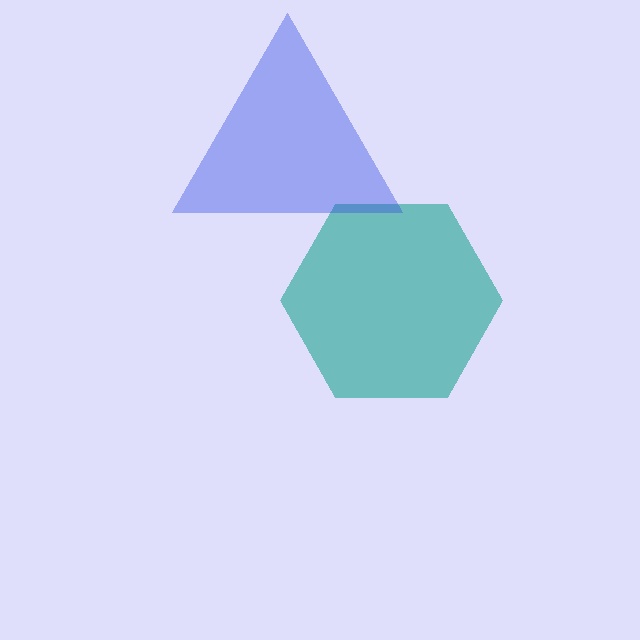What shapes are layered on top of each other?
The layered shapes are: a teal hexagon, a blue triangle.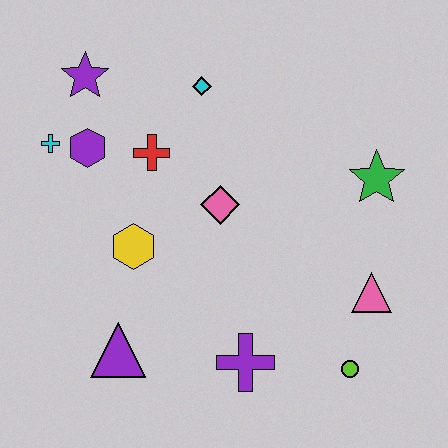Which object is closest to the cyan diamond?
The red cross is closest to the cyan diamond.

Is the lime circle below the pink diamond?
Yes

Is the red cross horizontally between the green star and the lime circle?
No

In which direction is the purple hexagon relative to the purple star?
The purple hexagon is below the purple star.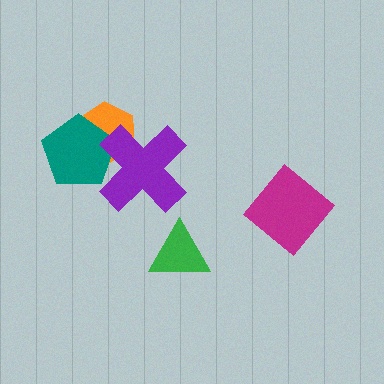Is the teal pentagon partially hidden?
Yes, it is partially covered by another shape.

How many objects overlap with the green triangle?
0 objects overlap with the green triangle.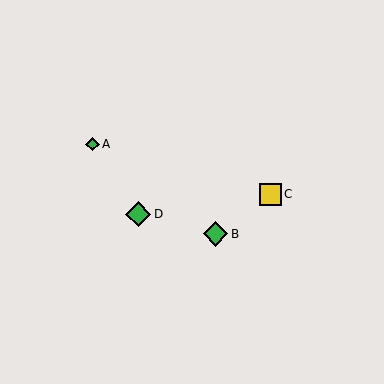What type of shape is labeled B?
Shape B is a green diamond.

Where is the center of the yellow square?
The center of the yellow square is at (271, 194).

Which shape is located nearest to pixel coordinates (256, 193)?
The yellow square (labeled C) at (271, 194) is nearest to that location.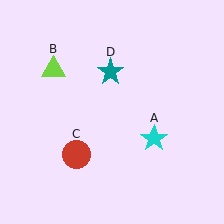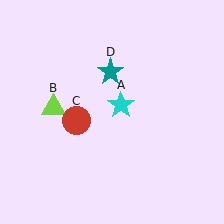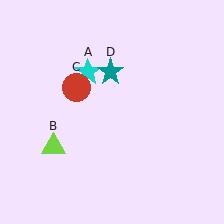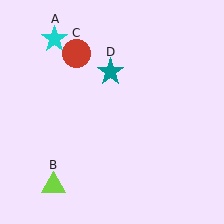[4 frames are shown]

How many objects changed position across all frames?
3 objects changed position: cyan star (object A), lime triangle (object B), red circle (object C).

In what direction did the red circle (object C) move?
The red circle (object C) moved up.